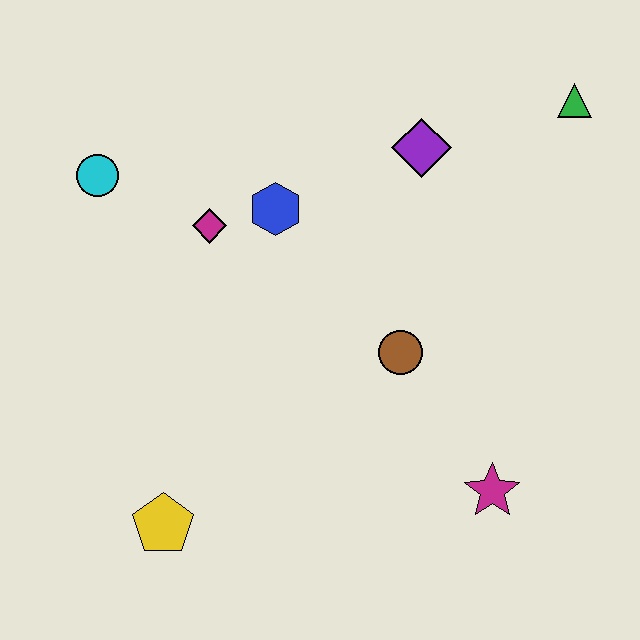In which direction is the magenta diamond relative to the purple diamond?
The magenta diamond is to the left of the purple diamond.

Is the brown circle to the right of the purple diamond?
No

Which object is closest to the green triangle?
The purple diamond is closest to the green triangle.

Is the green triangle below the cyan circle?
No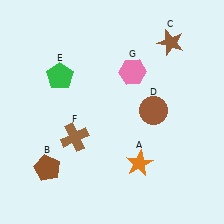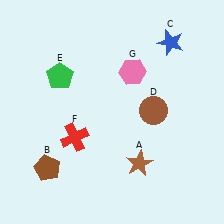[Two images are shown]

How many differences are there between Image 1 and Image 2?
There are 3 differences between the two images.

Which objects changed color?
A changed from orange to brown. C changed from brown to blue. F changed from brown to red.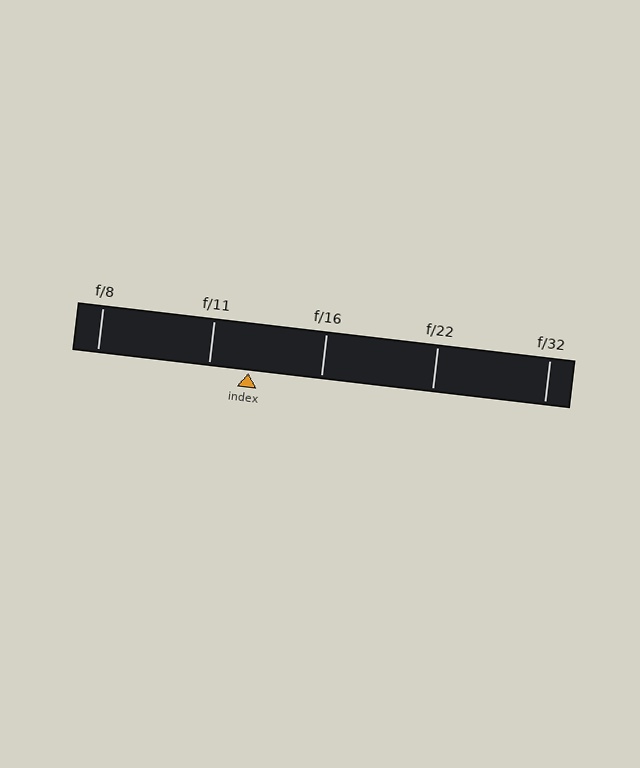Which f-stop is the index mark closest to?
The index mark is closest to f/11.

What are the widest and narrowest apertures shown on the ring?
The widest aperture shown is f/8 and the narrowest is f/32.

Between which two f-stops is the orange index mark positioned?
The index mark is between f/11 and f/16.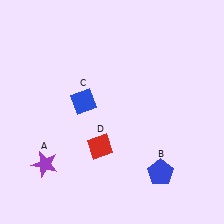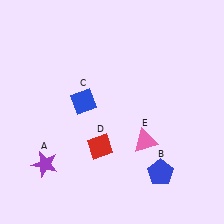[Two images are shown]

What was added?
A pink triangle (E) was added in Image 2.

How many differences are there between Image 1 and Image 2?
There is 1 difference between the two images.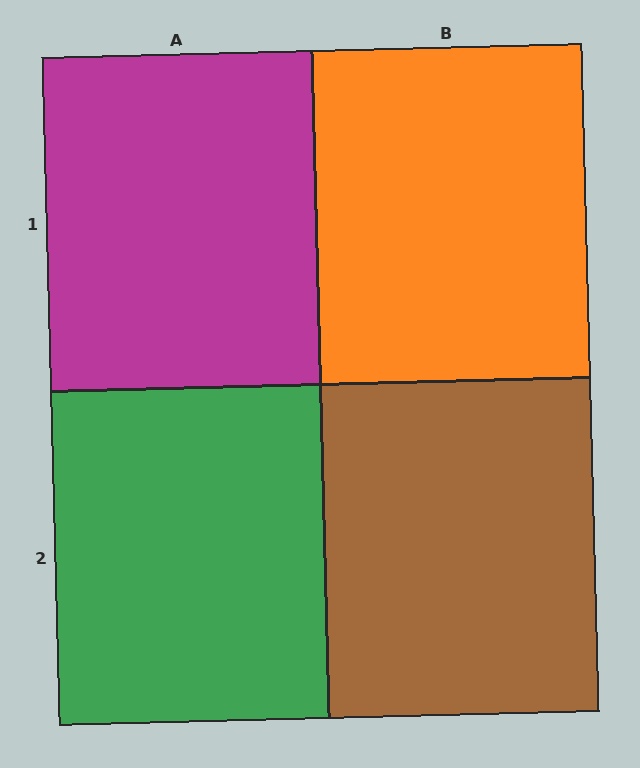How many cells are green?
1 cell is green.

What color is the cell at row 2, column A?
Green.